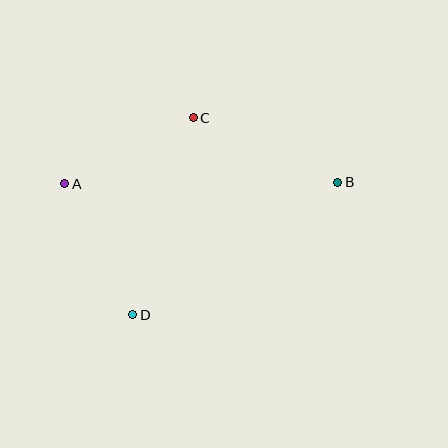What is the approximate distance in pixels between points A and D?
The distance between A and D is approximately 148 pixels.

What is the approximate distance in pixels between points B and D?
The distance between B and D is approximately 244 pixels.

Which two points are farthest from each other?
Points A and B are farthest from each other.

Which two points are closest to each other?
Points A and C are closest to each other.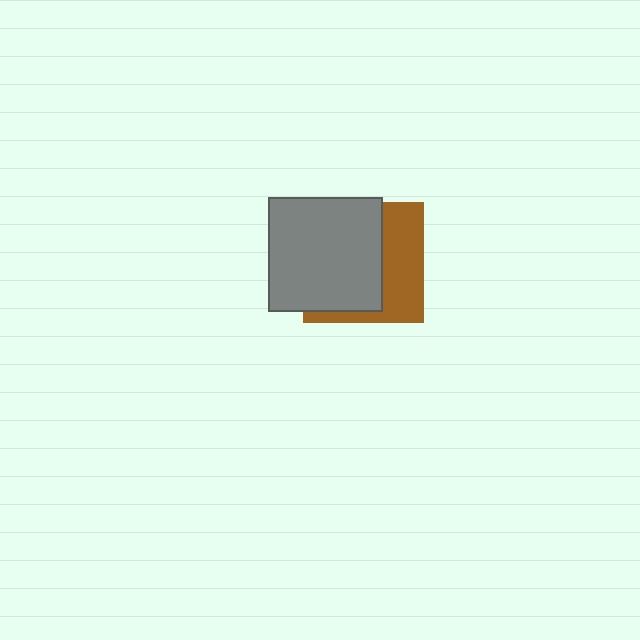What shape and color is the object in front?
The object in front is a gray square.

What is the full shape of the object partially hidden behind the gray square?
The partially hidden object is a brown square.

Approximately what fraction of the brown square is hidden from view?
Roughly 60% of the brown square is hidden behind the gray square.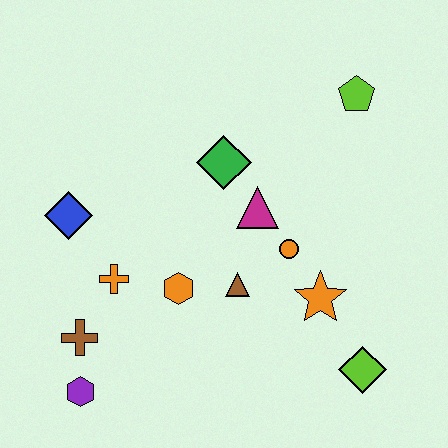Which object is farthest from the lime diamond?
The blue diamond is farthest from the lime diamond.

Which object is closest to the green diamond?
The magenta triangle is closest to the green diamond.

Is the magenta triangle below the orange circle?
No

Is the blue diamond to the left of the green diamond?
Yes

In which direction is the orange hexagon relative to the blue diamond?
The orange hexagon is to the right of the blue diamond.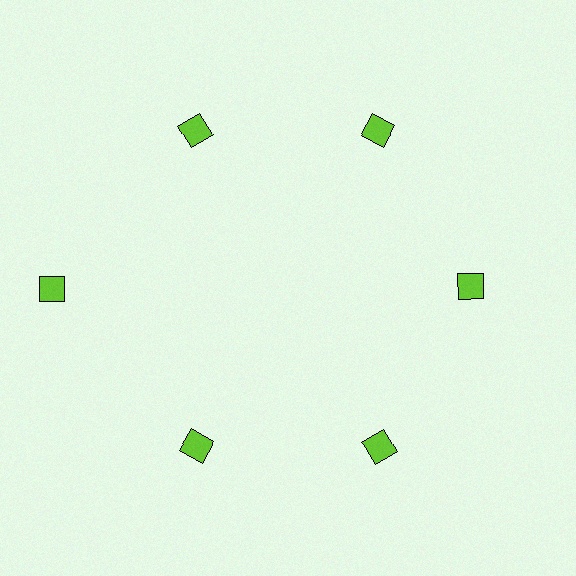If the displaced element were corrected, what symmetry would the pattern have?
It would have 6-fold rotational symmetry — the pattern would map onto itself every 60 degrees.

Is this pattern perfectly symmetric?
No. The 6 lime diamonds are arranged in a ring, but one element near the 9 o'clock position is pushed outward from the center, breaking the 6-fold rotational symmetry.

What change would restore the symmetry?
The symmetry would be restored by moving it inward, back onto the ring so that all 6 diamonds sit at equal angles and equal distance from the center.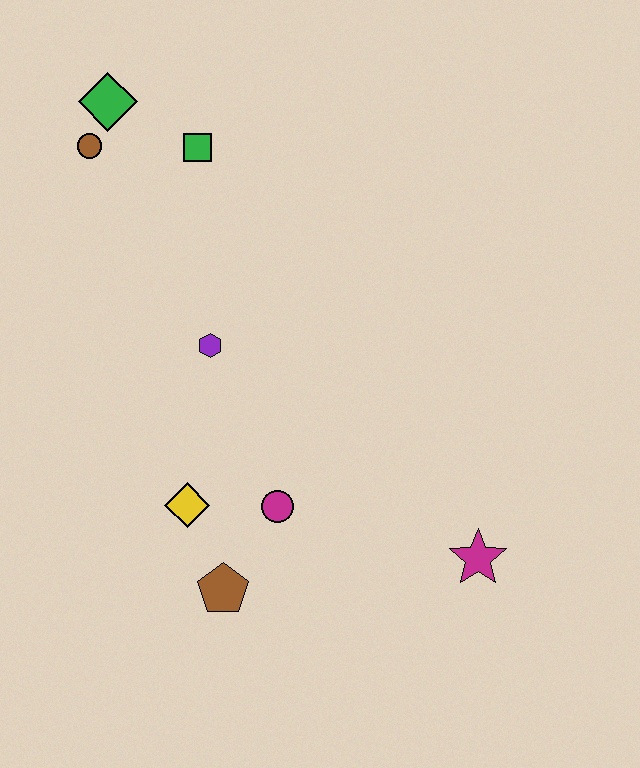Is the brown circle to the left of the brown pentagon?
Yes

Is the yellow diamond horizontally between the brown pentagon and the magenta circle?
No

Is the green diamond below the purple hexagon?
No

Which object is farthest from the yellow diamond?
The green diamond is farthest from the yellow diamond.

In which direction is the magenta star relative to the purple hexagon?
The magenta star is to the right of the purple hexagon.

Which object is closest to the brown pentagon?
The yellow diamond is closest to the brown pentagon.